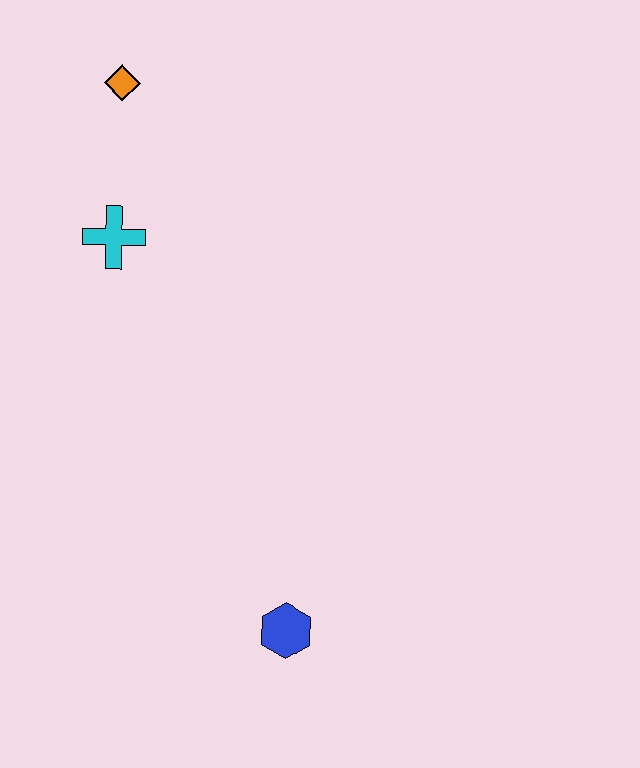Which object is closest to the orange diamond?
The cyan cross is closest to the orange diamond.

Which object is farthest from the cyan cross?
The blue hexagon is farthest from the cyan cross.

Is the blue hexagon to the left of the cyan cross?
No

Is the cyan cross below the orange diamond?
Yes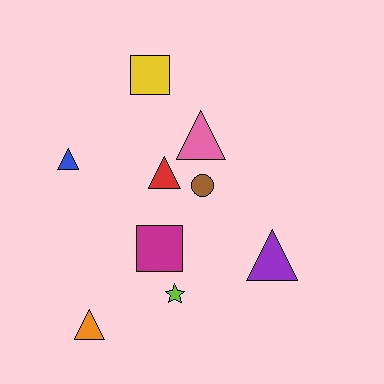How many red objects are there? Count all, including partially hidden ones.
There is 1 red object.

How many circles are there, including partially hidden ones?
There is 1 circle.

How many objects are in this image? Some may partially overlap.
There are 9 objects.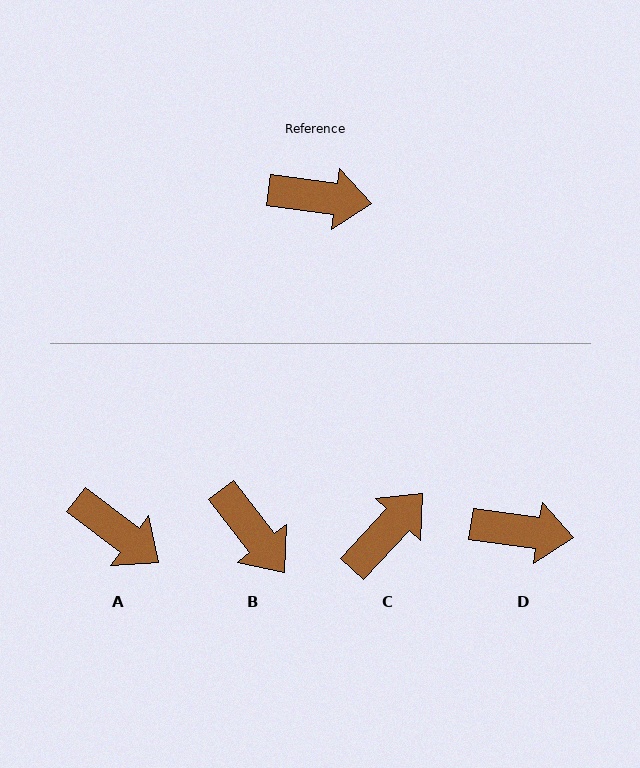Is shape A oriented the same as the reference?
No, it is off by about 30 degrees.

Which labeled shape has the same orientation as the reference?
D.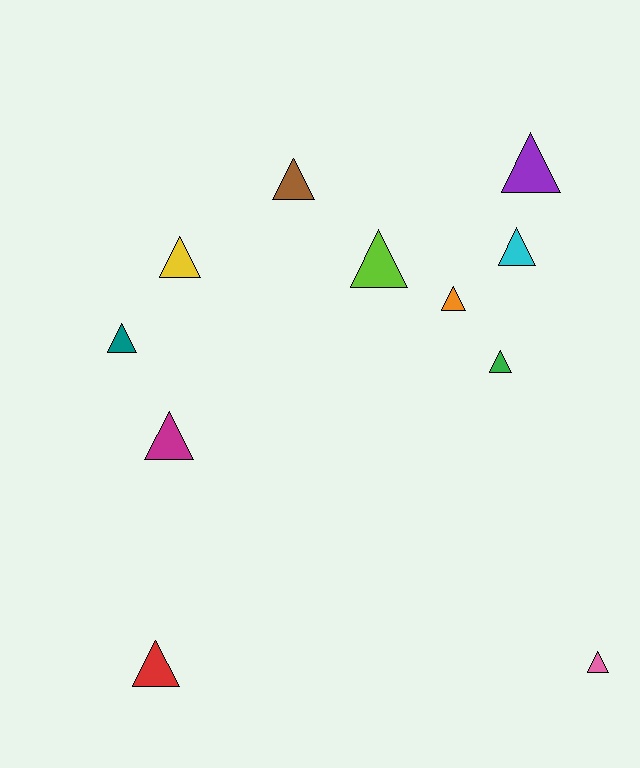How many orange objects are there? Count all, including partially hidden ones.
There is 1 orange object.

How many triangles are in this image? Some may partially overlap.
There are 11 triangles.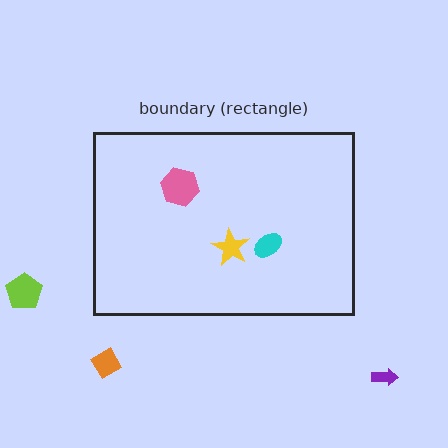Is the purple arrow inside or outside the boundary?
Outside.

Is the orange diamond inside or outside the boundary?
Outside.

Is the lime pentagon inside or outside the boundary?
Outside.